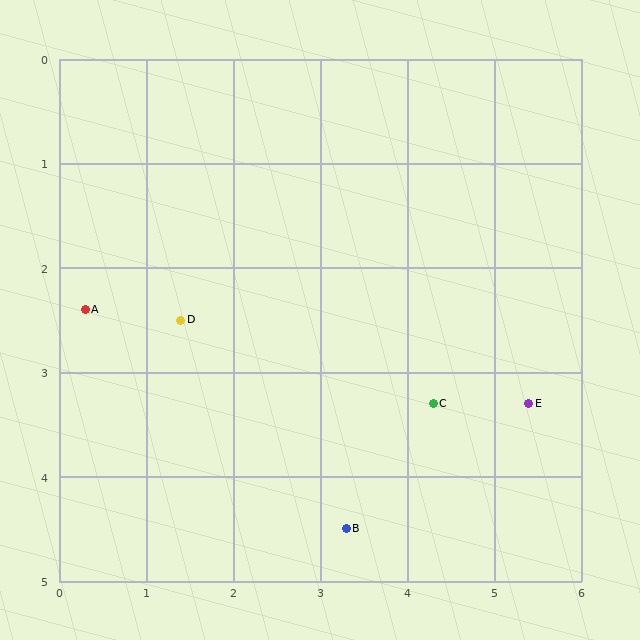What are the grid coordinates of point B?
Point B is at approximately (3.3, 4.5).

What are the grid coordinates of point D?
Point D is at approximately (1.4, 2.5).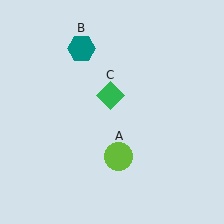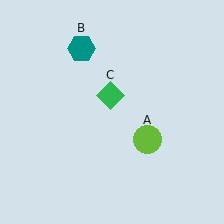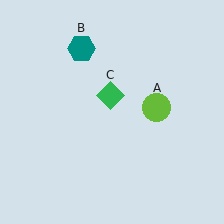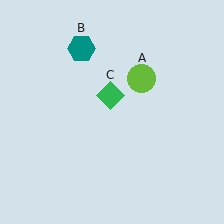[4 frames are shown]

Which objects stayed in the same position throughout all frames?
Teal hexagon (object B) and green diamond (object C) remained stationary.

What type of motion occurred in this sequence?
The lime circle (object A) rotated counterclockwise around the center of the scene.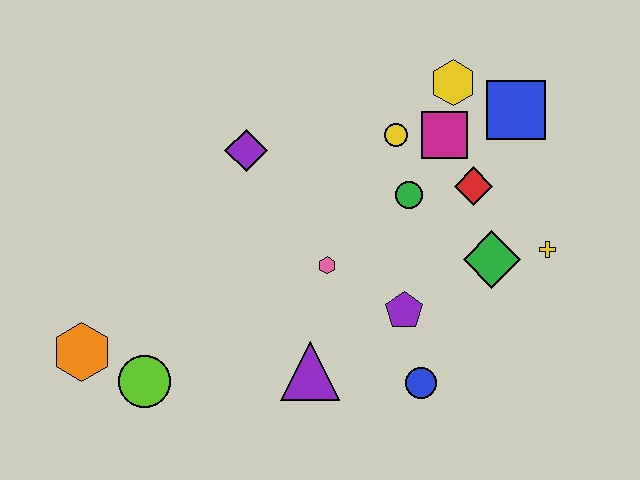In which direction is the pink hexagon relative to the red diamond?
The pink hexagon is to the left of the red diamond.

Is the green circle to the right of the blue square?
No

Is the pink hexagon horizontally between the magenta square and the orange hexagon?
Yes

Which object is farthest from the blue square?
The orange hexagon is farthest from the blue square.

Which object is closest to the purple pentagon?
The blue circle is closest to the purple pentagon.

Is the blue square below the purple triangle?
No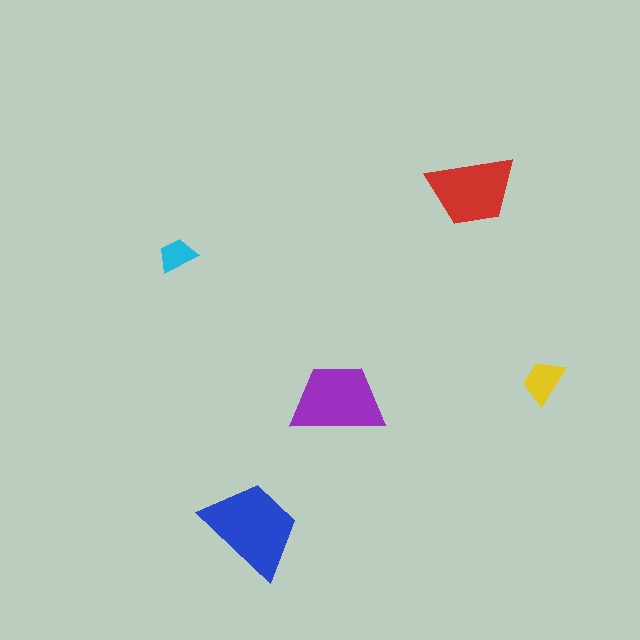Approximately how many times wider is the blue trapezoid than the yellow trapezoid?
About 2 times wider.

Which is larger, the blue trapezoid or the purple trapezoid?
The blue one.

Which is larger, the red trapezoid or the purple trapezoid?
The purple one.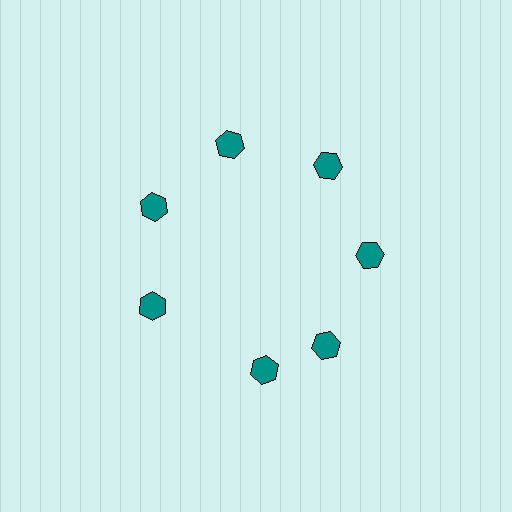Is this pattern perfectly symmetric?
No. The 7 teal hexagons are arranged in a ring, but one element near the 6 o'clock position is rotated out of alignment along the ring, breaking the 7-fold rotational symmetry.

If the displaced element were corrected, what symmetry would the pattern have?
It would have 7-fold rotational symmetry — the pattern would map onto itself every 51 degrees.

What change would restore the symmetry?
The symmetry would be restored by rotating it back into even spacing with its neighbors so that all 7 hexagons sit at equal angles and equal distance from the center.